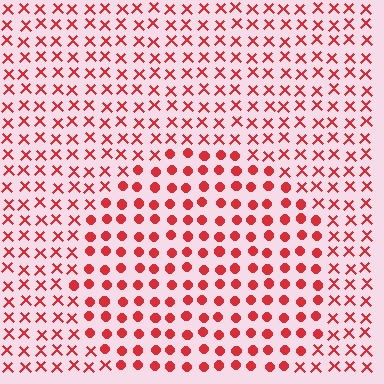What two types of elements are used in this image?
The image uses circles inside the circle region and X marks outside it.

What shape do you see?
I see a circle.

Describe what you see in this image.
The image is filled with small red elements arranged in a uniform grid. A circle-shaped region contains circles, while the surrounding area contains X marks. The boundary is defined purely by the change in element shape.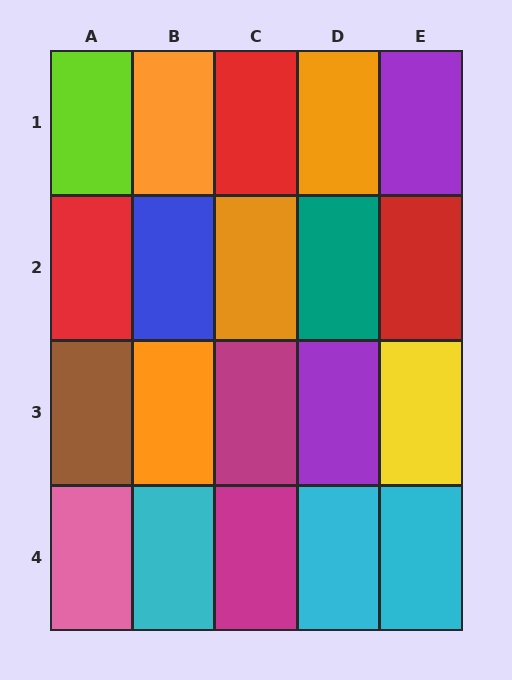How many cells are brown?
1 cell is brown.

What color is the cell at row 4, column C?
Magenta.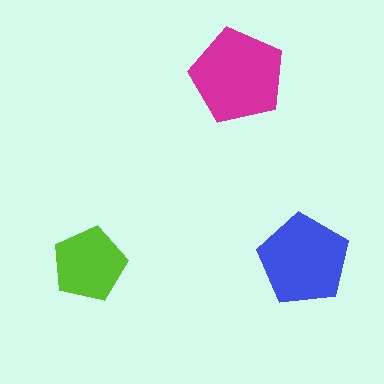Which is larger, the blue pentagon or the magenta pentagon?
The magenta one.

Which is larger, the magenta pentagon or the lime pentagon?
The magenta one.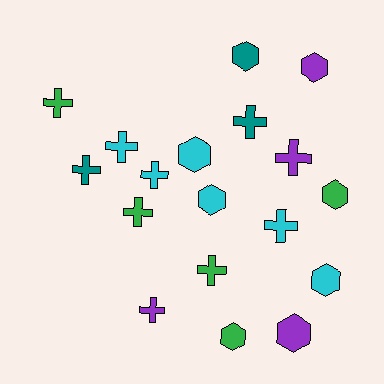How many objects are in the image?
There are 18 objects.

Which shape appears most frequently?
Cross, with 10 objects.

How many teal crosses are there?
There are 2 teal crosses.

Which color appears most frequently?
Cyan, with 6 objects.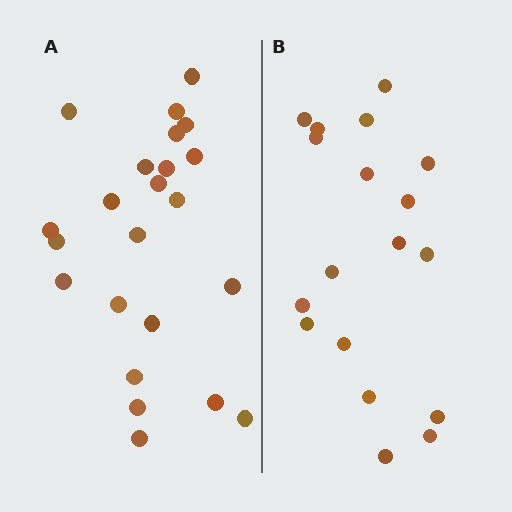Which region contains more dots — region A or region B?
Region A (the left region) has more dots.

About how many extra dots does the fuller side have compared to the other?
Region A has about 5 more dots than region B.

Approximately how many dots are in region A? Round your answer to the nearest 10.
About 20 dots. (The exact count is 23, which rounds to 20.)